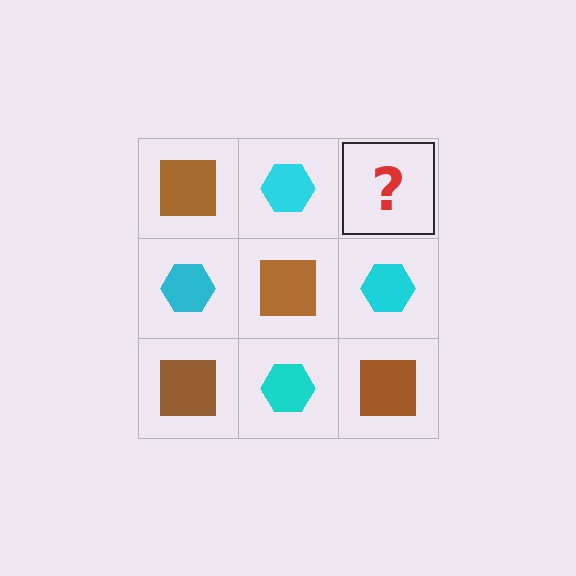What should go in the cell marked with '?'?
The missing cell should contain a brown square.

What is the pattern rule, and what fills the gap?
The rule is that it alternates brown square and cyan hexagon in a checkerboard pattern. The gap should be filled with a brown square.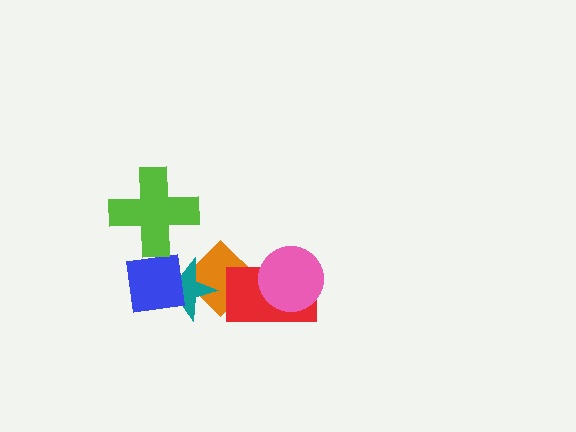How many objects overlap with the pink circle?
1 object overlaps with the pink circle.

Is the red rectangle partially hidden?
Yes, it is partially covered by another shape.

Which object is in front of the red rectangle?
The pink circle is in front of the red rectangle.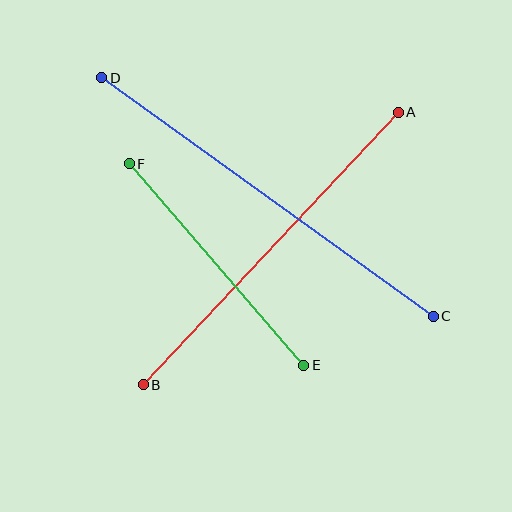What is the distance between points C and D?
The distance is approximately 409 pixels.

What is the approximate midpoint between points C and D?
The midpoint is at approximately (267, 197) pixels.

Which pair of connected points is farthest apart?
Points C and D are farthest apart.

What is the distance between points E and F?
The distance is approximately 267 pixels.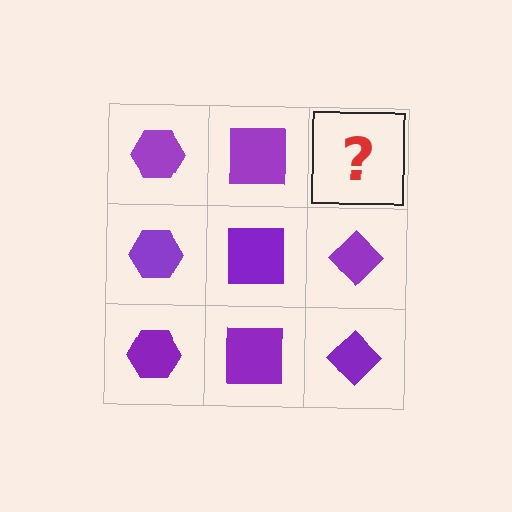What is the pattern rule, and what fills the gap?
The rule is that each column has a consistent shape. The gap should be filled with a purple diamond.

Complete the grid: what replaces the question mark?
The question mark should be replaced with a purple diamond.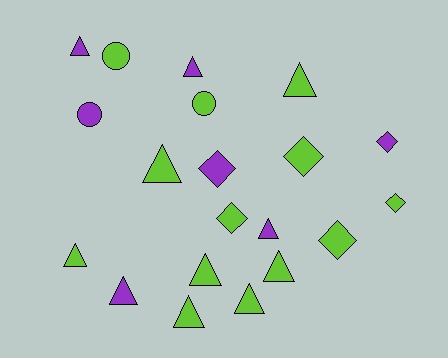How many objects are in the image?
There are 20 objects.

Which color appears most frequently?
Lime, with 13 objects.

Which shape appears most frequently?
Triangle, with 11 objects.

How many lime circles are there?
There are 2 lime circles.